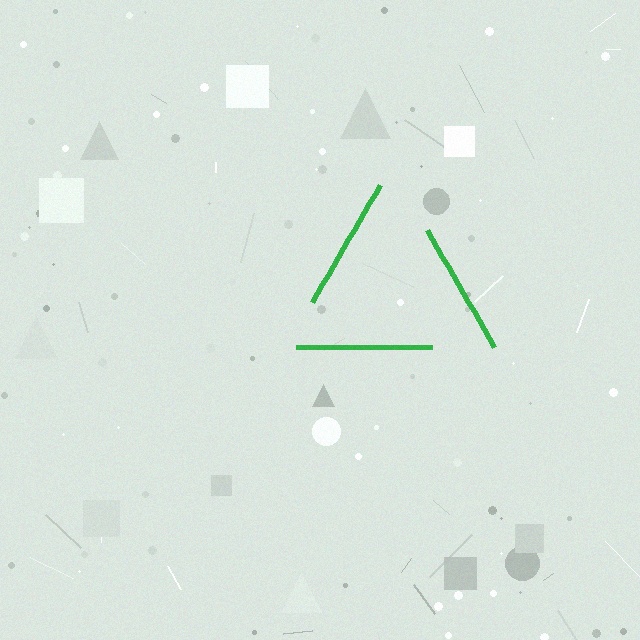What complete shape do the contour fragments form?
The contour fragments form a triangle.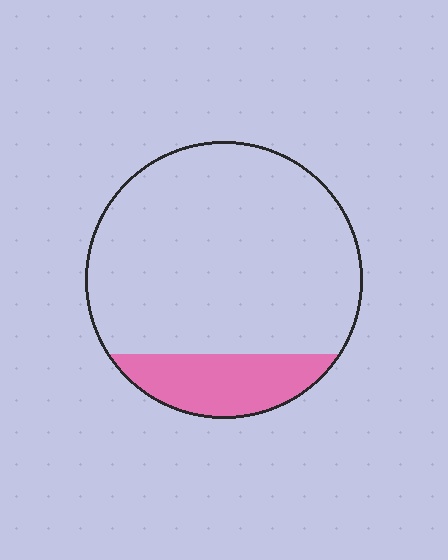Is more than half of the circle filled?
No.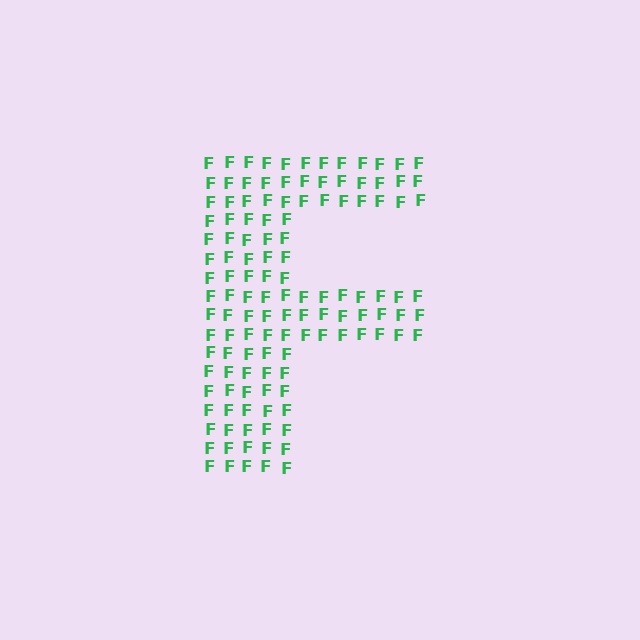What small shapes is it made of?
It is made of small letter F's.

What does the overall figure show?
The overall figure shows the letter F.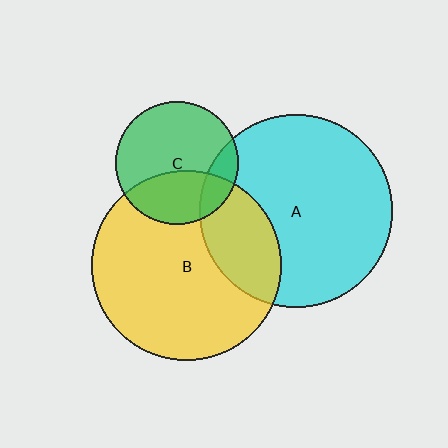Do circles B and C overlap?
Yes.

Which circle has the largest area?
Circle A (cyan).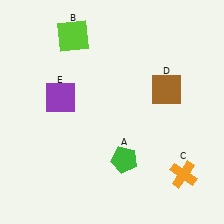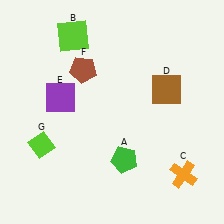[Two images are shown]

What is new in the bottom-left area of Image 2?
A lime diamond (G) was added in the bottom-left area of Image 2.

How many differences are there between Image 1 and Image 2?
There are 2 differences between the two images.